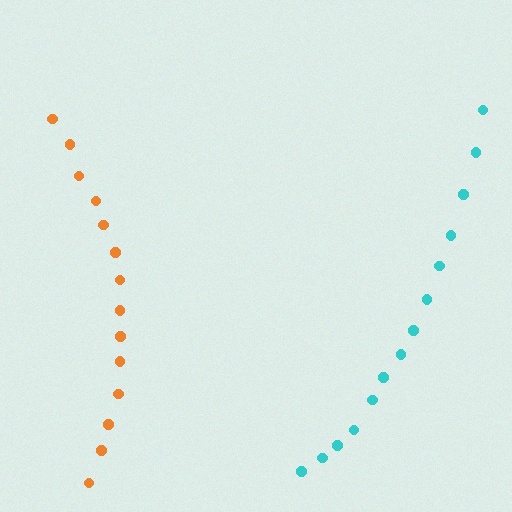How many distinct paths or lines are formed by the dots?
There are 2 distinct paths.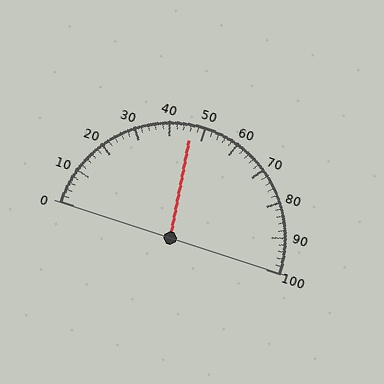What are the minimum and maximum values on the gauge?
The gauge ranges from 0 to 100.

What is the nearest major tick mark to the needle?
The nearest major tick mark is 50.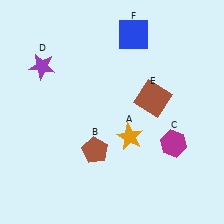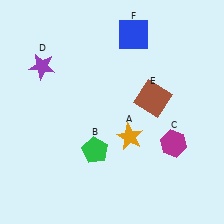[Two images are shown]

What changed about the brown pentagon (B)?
In Image 1, B is brown. In Image 2, it changed to green.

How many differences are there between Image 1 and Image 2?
There is 1 difference between the two images.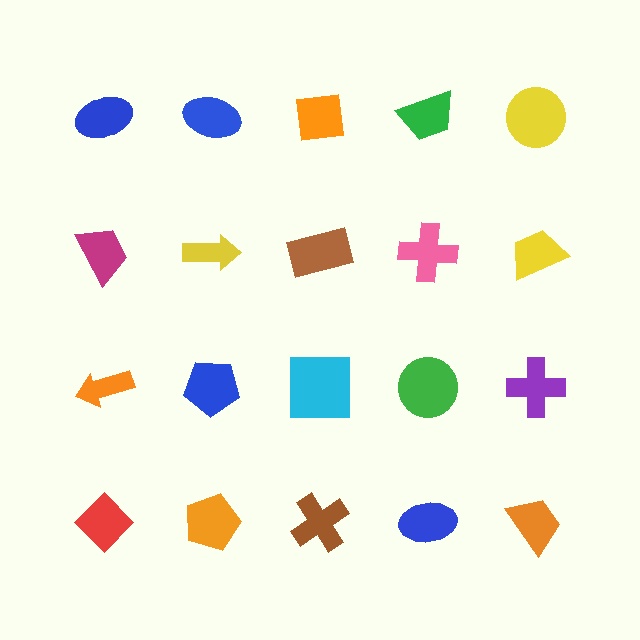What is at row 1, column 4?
A green trapezoid.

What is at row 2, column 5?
A yellow trapezoid.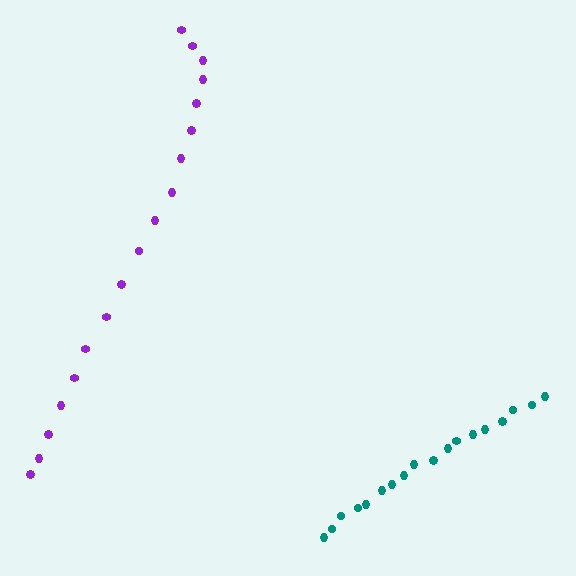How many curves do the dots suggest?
There are 2 distinct paths.